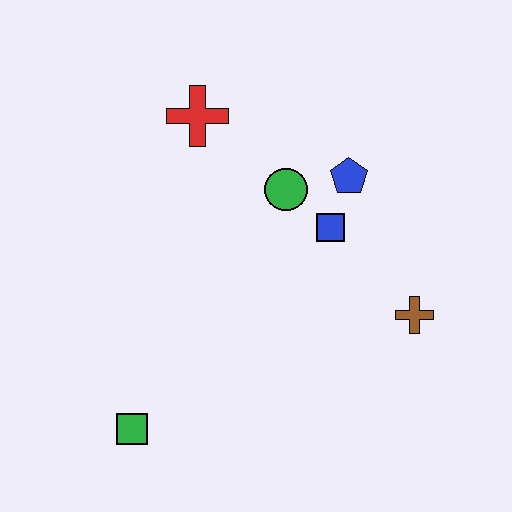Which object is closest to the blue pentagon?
The blue square is closest to the blue pentagon.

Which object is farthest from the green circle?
The green square is farthest from the green circle.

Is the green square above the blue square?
No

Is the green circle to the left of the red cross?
No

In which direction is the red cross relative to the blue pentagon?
The red cross is to the left of the blue pentagon.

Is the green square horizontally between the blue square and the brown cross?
No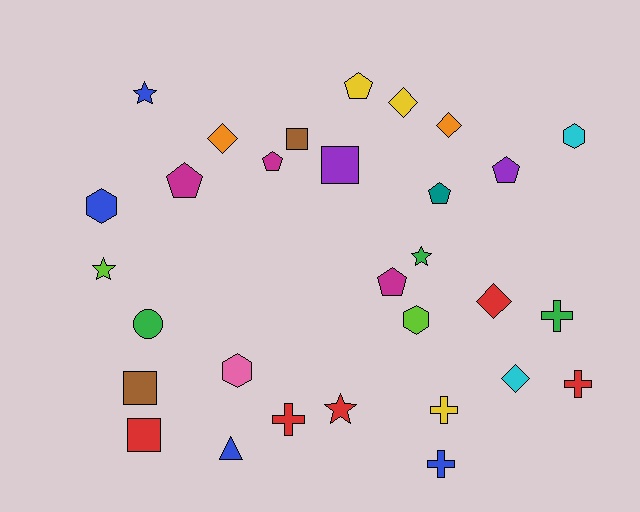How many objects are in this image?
There are 30 objects.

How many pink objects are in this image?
There is 1 pink object.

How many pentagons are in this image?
There are 6 pentagons.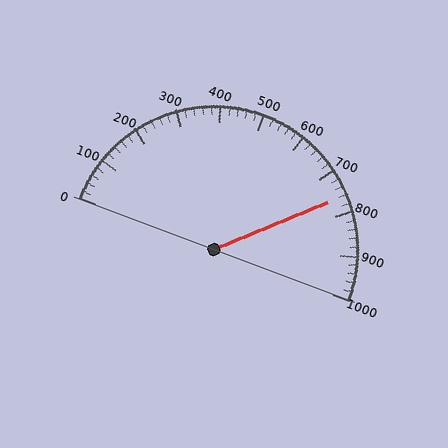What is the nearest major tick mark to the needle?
The nearest major tick mark is 800.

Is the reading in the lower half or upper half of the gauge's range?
The reading is in the upper half of the range (0 to 1000).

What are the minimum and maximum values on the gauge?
The gauge ranges from 0 to 1000.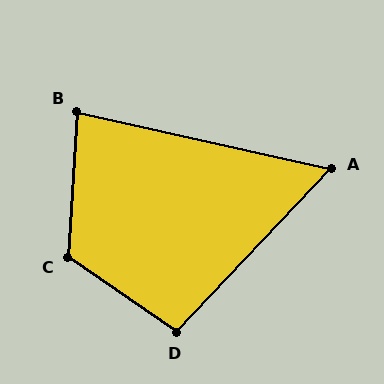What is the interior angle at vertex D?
Approximately 99 degrees (obtuse).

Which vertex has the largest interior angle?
C, at approximately 121 degrees.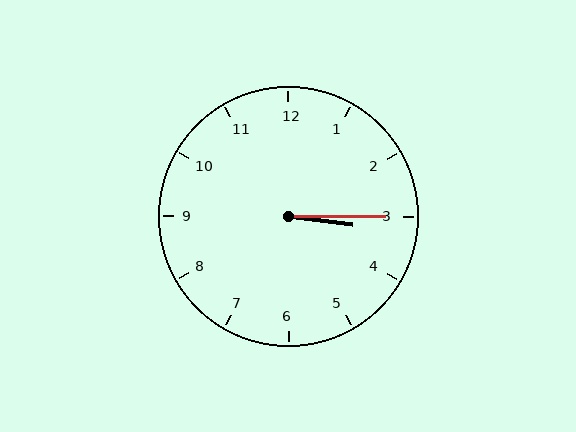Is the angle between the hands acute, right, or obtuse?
It is acute.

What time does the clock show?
3:15.